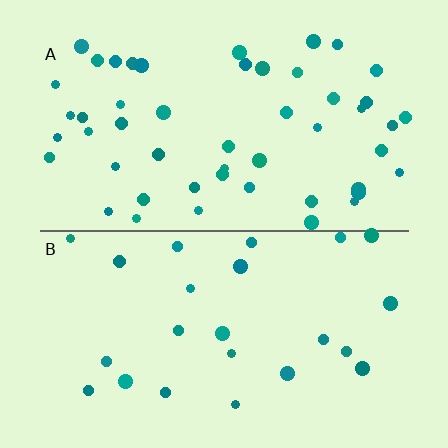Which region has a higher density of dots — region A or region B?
A (the top).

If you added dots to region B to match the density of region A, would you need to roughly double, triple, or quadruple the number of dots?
Approximately double.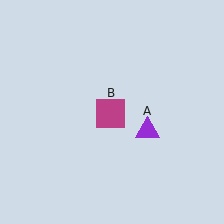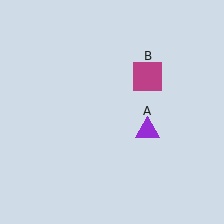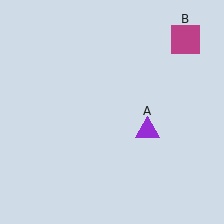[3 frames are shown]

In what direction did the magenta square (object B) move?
The magenta square (object B) moved up and to the right.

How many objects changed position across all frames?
1 object changed position: magenta square (object B).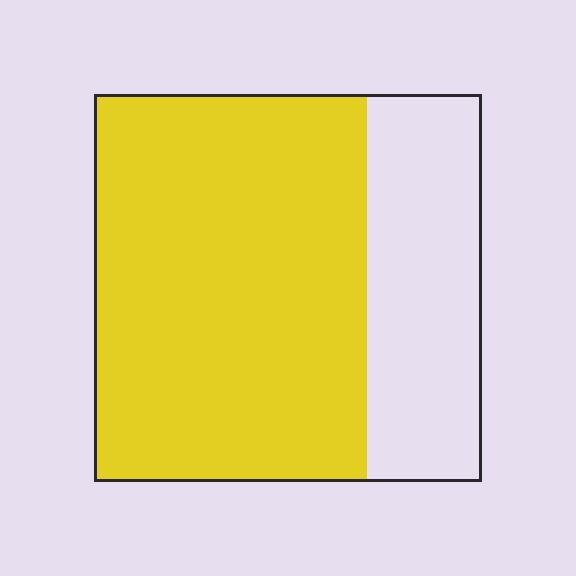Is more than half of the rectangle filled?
Yes.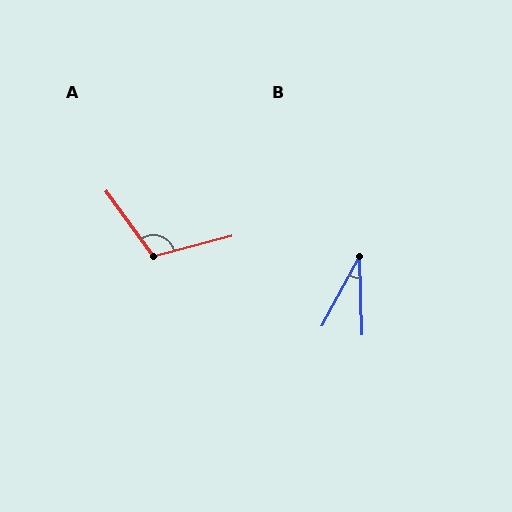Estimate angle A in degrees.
Approximately 112 degrees.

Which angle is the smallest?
B, at approximately 30 degrees.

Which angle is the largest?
A, at approximately 112 degrees.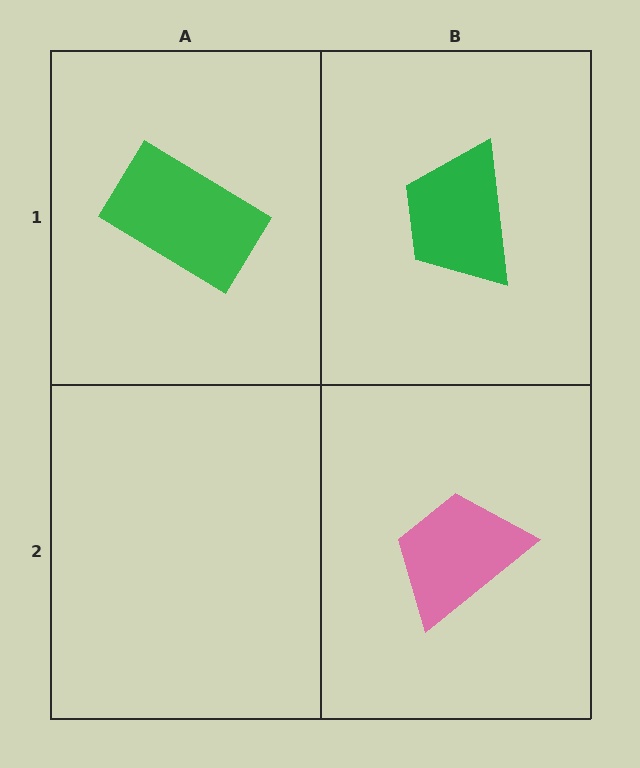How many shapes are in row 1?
2 shapes.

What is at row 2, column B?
A pink trapezoid.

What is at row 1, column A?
A green rectangle.